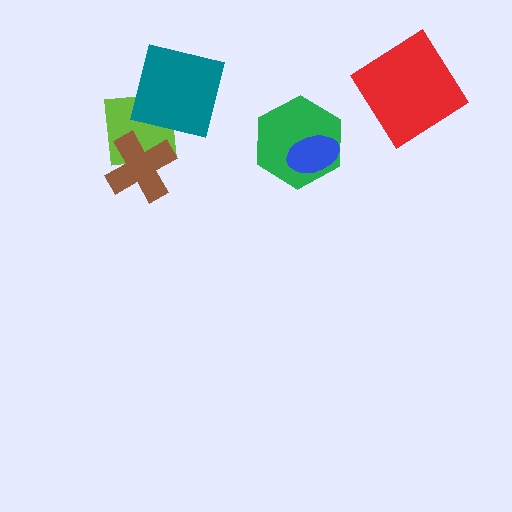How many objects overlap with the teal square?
1 object overlaps with the teal square.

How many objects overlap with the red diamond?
0 objects overlap with the red diamond.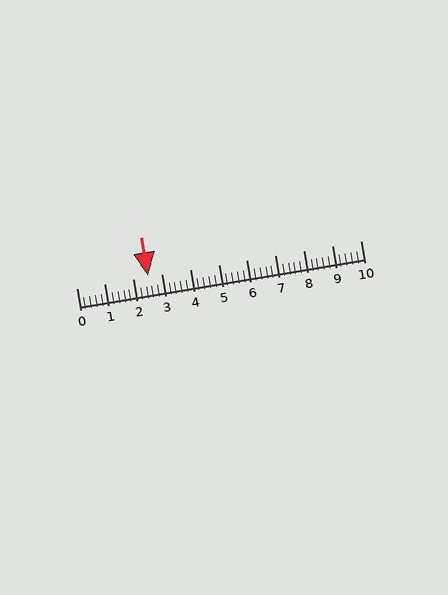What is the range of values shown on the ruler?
The ruler shows values from 0 to 10.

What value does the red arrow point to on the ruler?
The red arrow points to approximately 2.5.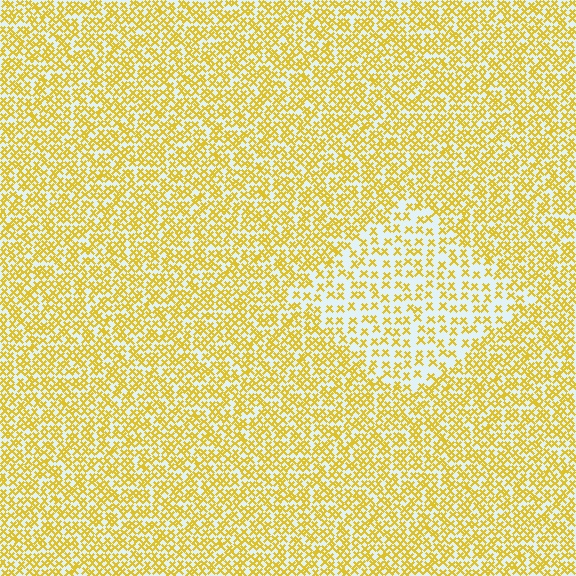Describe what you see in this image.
The image contains small yellow elements arranged at two different densities. A diamond-shaped region is visible where the elements are less densely packed than the surrounding area.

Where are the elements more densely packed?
The elements are more densely packed outside the diamond boundary.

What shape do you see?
I see a diamond.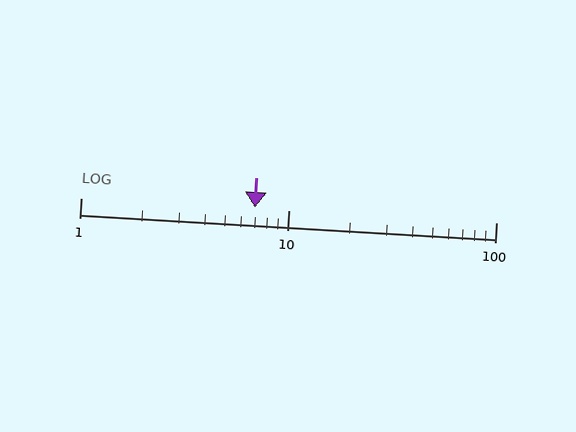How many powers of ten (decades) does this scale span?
The scale spans 2 decades, from 1 to 100.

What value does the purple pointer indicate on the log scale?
The pointer indicates approximately 6.9.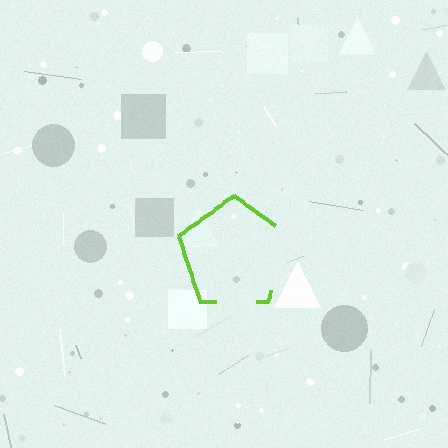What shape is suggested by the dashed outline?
The dashed outline suggests a pentagon.